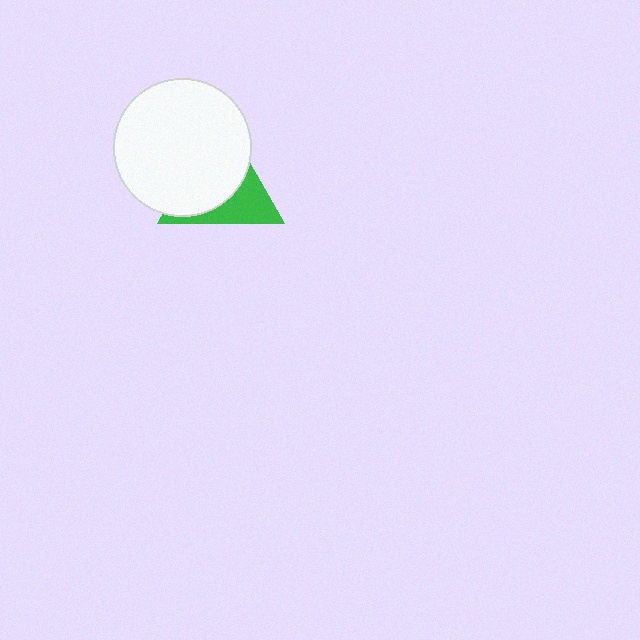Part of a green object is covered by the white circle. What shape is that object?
It is a triangle.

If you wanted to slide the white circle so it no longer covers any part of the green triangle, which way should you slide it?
Slide it toward the upper-left — that is the most direct way to separate the two shapes.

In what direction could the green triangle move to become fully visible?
The green triangle could move toward the lower-right. That would shift it out from behind the white circle entirely.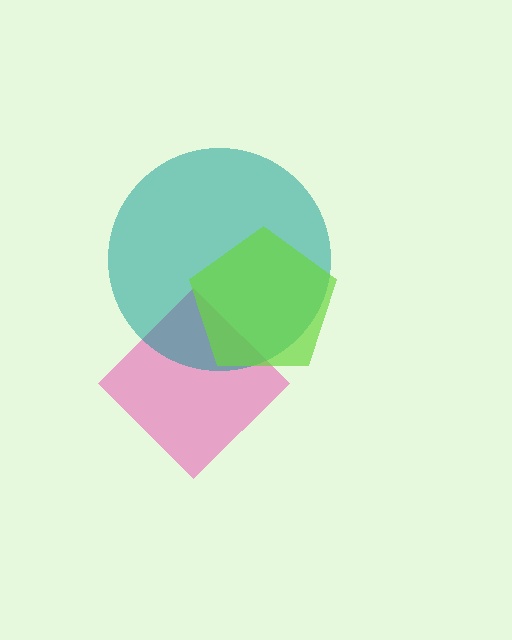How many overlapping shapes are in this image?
There are 3 overlapping shapes in the image.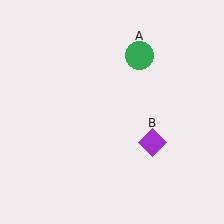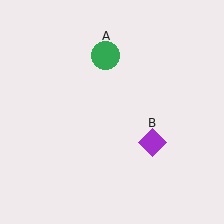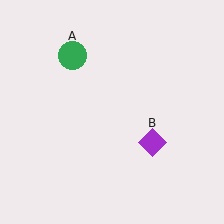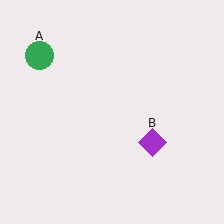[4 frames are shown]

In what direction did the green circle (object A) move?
The green circle (object A) moved left.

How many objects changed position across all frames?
1 object changed position: green circle (object A).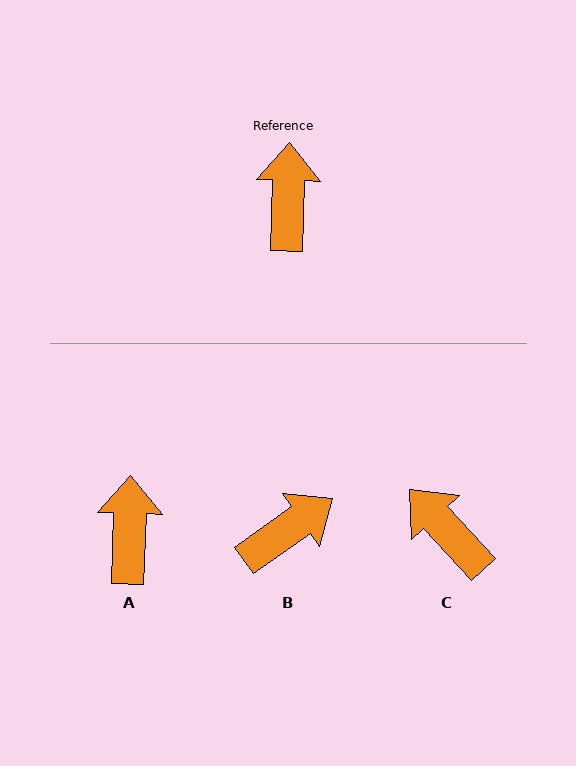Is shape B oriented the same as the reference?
No, it is off by about 53 degrees.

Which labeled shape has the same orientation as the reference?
A.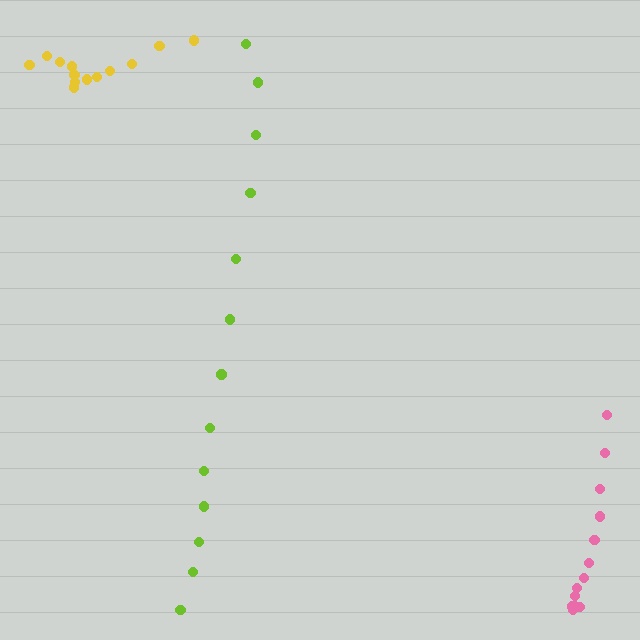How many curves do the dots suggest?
There are 3 distinct paths.